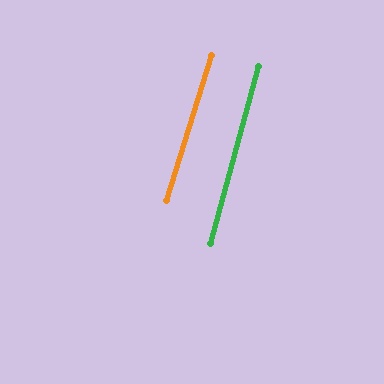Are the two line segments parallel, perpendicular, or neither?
Parallel — their directions differ by only 1.7°.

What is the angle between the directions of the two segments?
Approximately 2 degrees.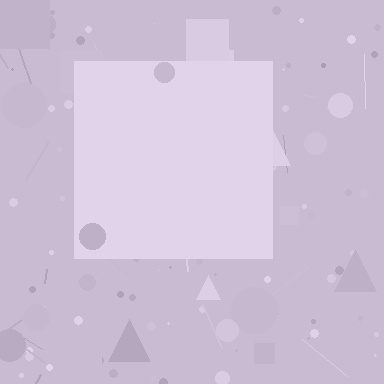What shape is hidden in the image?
A square is hidden in the image.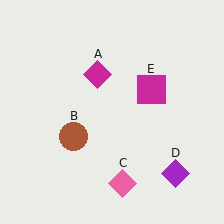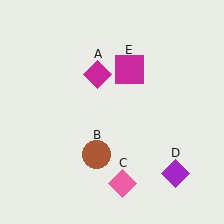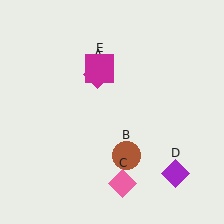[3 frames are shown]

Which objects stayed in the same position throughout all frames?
Magenta diamond (object A) and pink diamond (object C) and purple diamond (object D) remained stationary.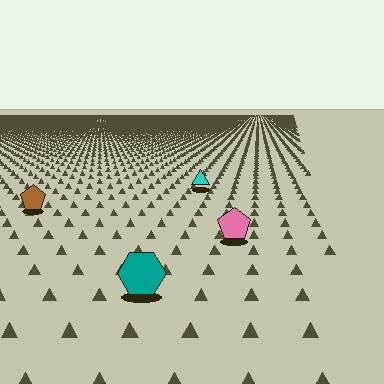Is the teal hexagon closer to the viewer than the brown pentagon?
Yes. The teal hexagon is closer — you can tell from the texture gradient: the ground texture is coarser near it.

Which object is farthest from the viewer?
The cyan triangle is farthest from the viewer. It appears smaller and the ground texture around it is denser.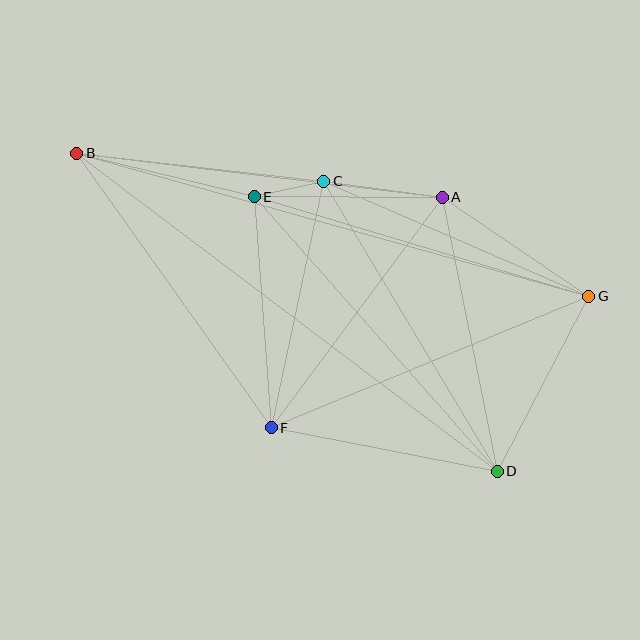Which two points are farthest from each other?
Points B and G are farthest from each other.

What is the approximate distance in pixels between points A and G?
The distance between A and G is approximately 177 pixels.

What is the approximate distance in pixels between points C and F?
The distance between C and F is approximately 252 pixels.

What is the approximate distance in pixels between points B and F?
The distance between B and F is approximately 336 pixels.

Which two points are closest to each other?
Points C and E are closest to each other.